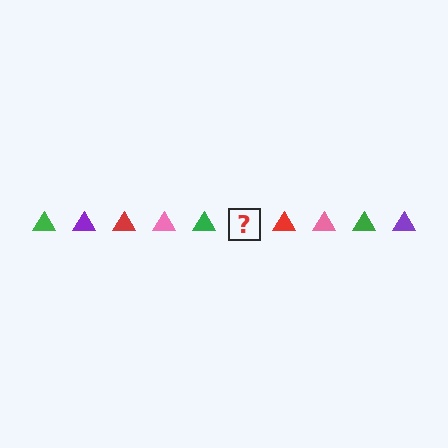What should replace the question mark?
The question mark should be replaced with a purple triangle.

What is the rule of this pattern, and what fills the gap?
The rule is that the pattern cycles through green, purple, red, pink triangles. The gap should be filled with a purple triangle.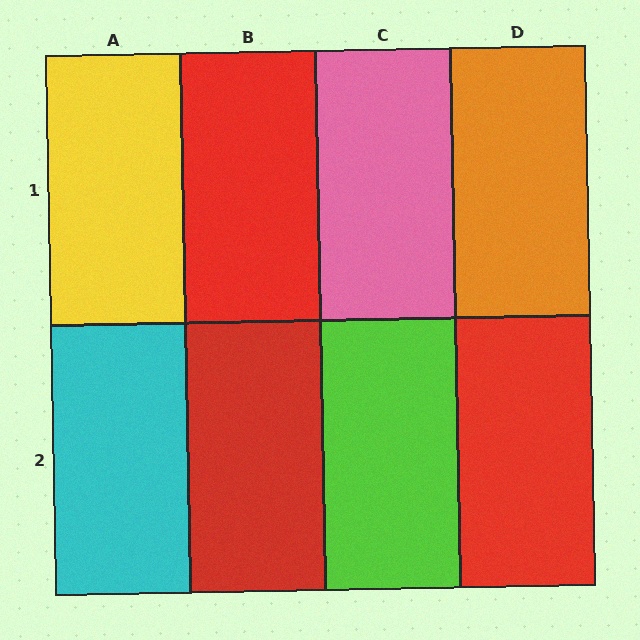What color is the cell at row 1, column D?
Orange.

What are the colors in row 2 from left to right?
Cyan, red, lime, red.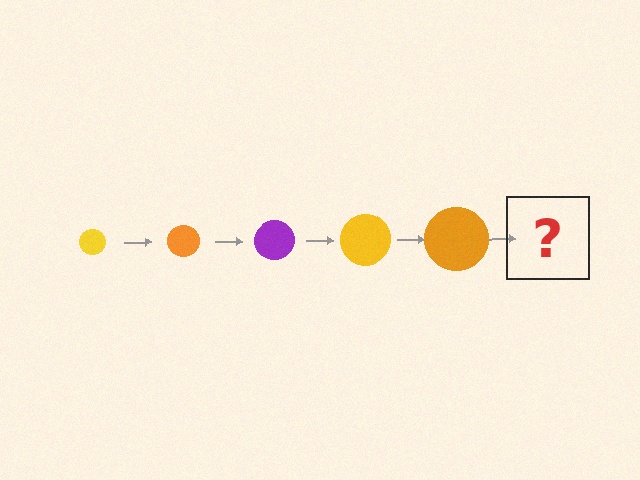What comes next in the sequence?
The next element should be a purple circle, larger than the previous one.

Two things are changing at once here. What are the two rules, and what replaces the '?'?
The two rules are that the circle grows larger each step and the color cycles through yellow, orange, and purple. The '?' should be a purple circle, larger than the previous one.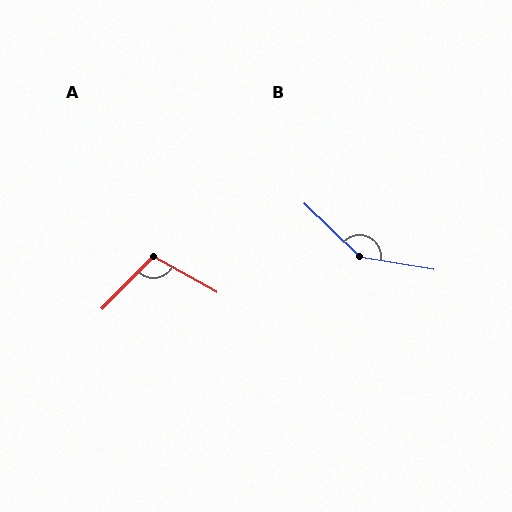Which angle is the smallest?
A, at approximately 105 degrees.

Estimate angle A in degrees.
Approximately 105 degrees.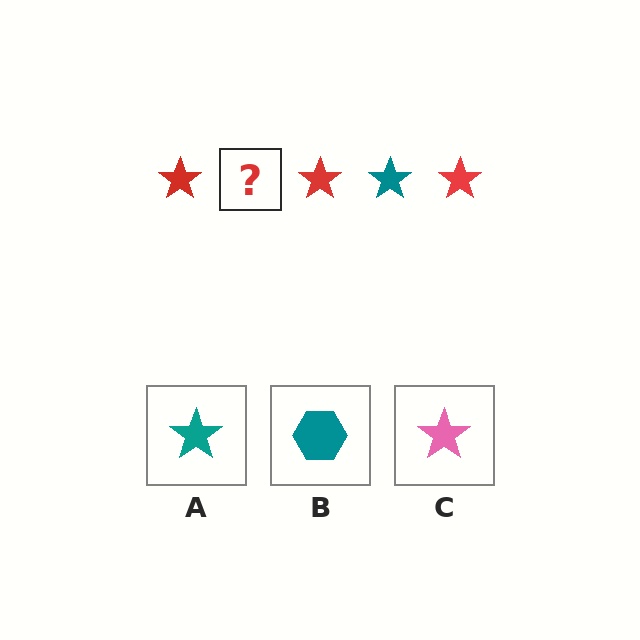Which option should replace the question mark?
Option A.